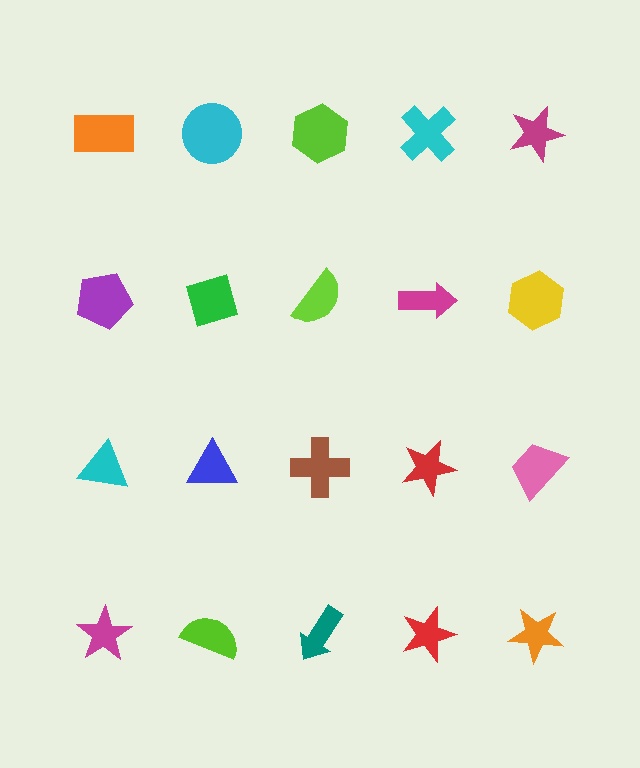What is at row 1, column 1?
An orange rectangle.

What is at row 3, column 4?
A red star.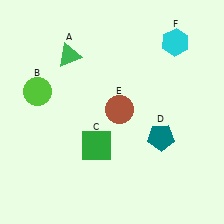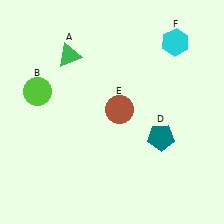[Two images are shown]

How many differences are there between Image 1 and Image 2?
There is 1 difference between the two images.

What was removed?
The green square (C) was removed in Image 2.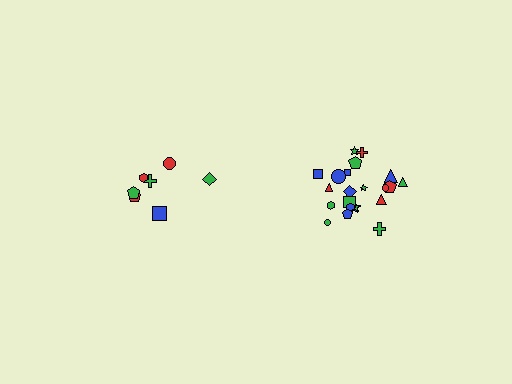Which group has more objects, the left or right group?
The right group.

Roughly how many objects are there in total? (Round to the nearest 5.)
Roughly 30 objects in total.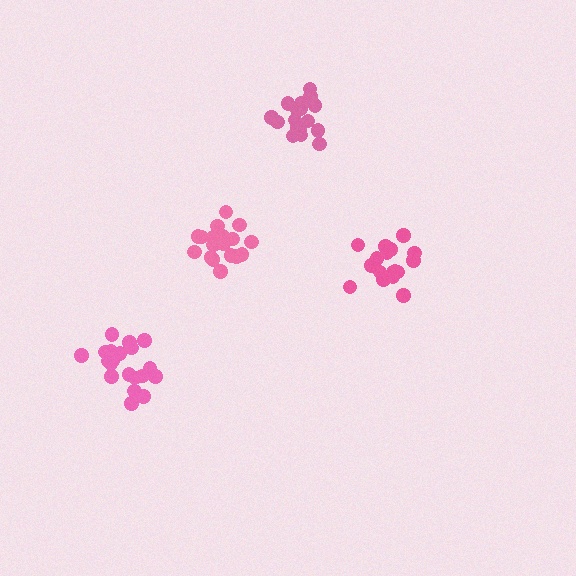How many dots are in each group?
Group 1: 17 dots, Group 2: 20 dots, Group 3: 18 dots, Group 4: 20 dots (75 total).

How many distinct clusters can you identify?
There are 4 distinct clusters.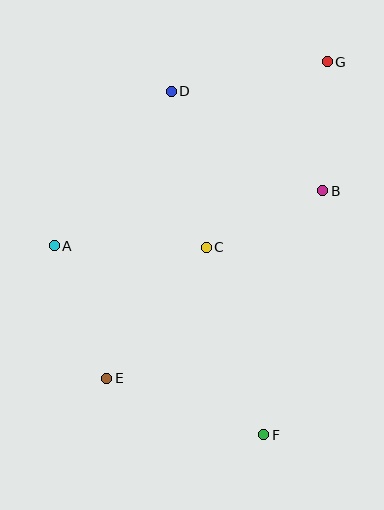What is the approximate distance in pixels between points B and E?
The distance between B and E is approximately 286 pixels.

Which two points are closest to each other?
Points B and G are closest to each other.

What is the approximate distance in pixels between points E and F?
The distance between E and F is approximately 167 pixels.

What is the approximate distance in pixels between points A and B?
The distance between A and B is approximately 274 pixels.